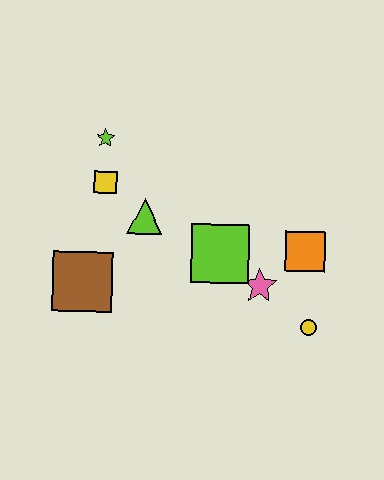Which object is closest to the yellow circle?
The pink star is closest to the yellow circle.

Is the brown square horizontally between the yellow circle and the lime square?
No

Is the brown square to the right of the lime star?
No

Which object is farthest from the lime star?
The yellow circle is farthest from the lime star.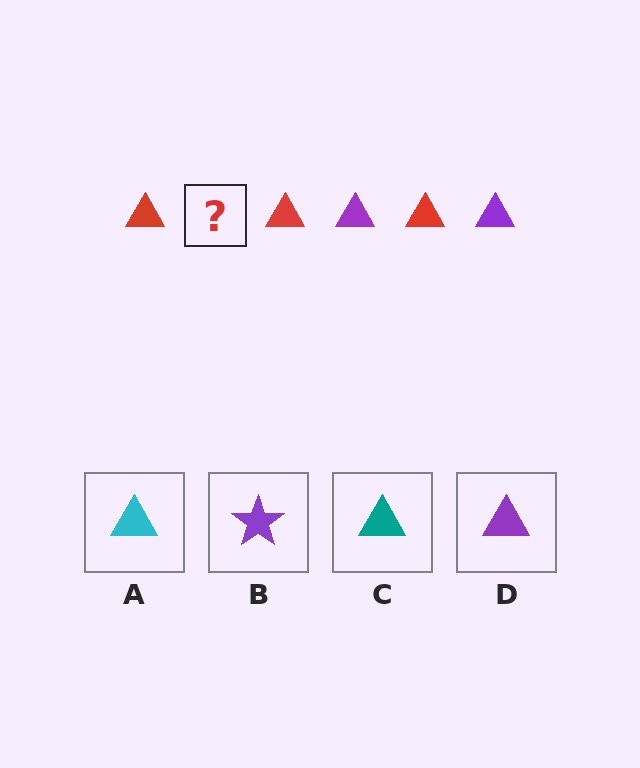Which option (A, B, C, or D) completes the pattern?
D.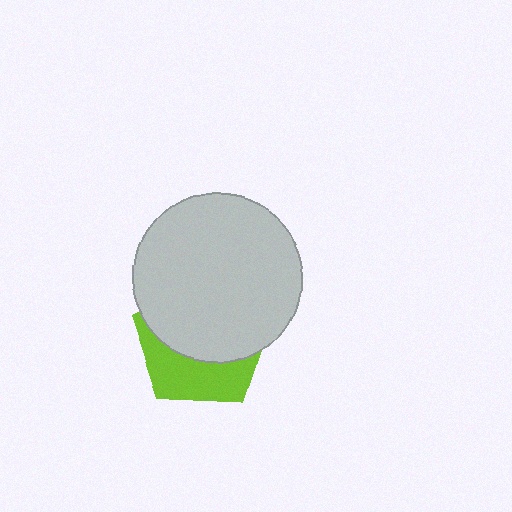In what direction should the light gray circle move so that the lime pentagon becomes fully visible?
The light gray circle should move up. That is the shortest direction to clear the overlap and leave the lime pentagon fully visible.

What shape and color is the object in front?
The object in front is a light gray circle.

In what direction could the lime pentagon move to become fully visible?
The lime pentagon could move down. That would shift it out from behind the light gray circle entirely.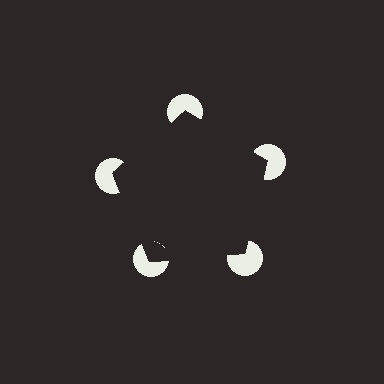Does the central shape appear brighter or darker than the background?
It typically appears slightly darker than the background, even though no actual brightness change is drawn.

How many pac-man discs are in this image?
There are 5 — one at each vertex of the illusory pentagon.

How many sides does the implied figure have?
5 sides.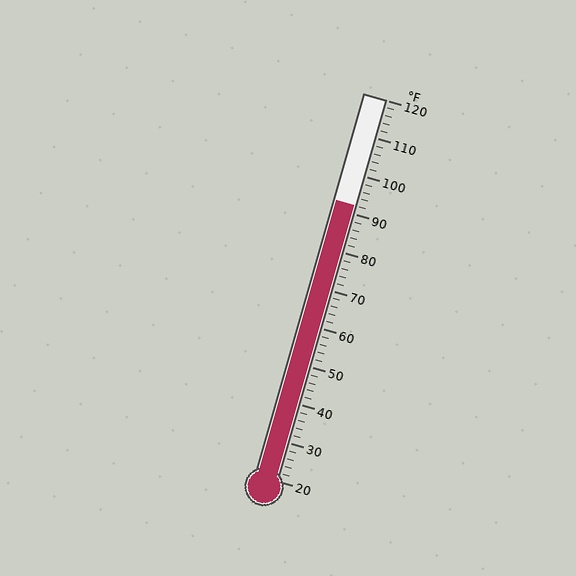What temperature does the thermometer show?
The thermometer shows approximately 92°F.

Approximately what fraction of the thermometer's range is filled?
The thermometer is filled to approximately 70% of its range.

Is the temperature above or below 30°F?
The temperature is above 30°F.